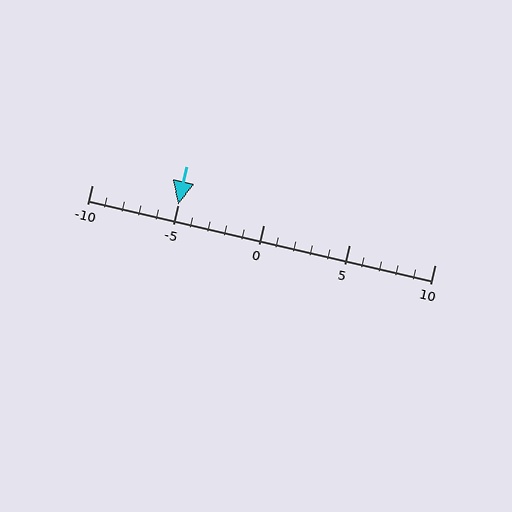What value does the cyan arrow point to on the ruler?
The cyan arrow points to approximately -5.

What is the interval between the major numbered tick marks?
The major tick marks are spaced 5 units apart.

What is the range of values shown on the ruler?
The ruler shows values from -10 to 10.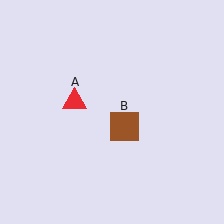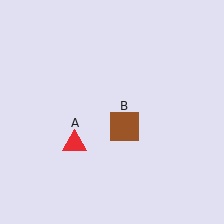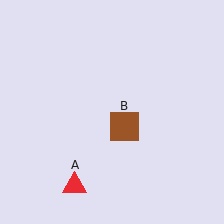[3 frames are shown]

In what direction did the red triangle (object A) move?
The red triangle (object A) moved down.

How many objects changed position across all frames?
1 object changed position: red triangle (object A).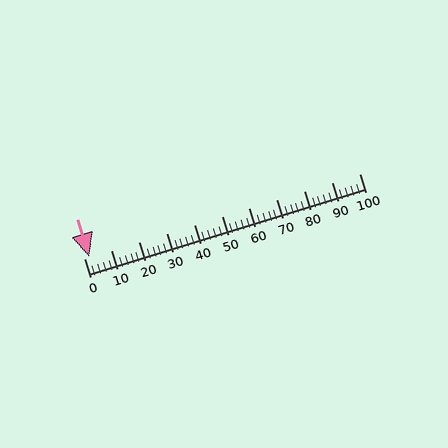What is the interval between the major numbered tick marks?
The major tick marks are spaced 10 units apart.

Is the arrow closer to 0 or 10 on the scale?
The arrow is closer to 0.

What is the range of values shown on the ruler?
The ruler shows values from 0 to 100.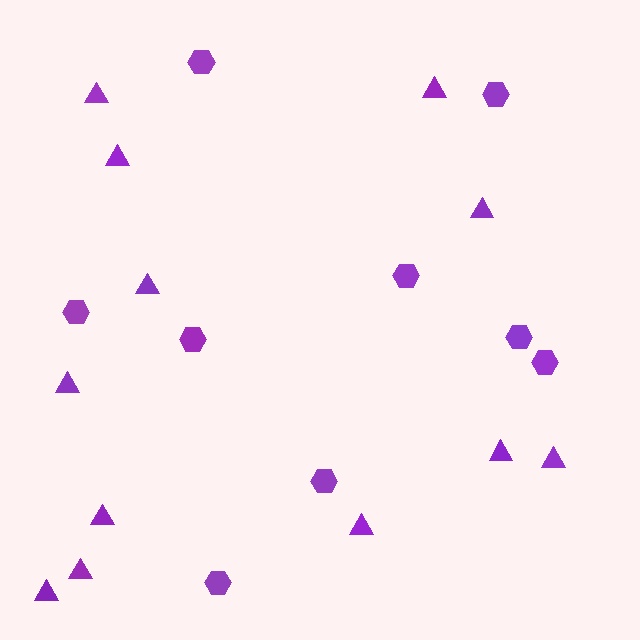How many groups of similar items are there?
There are 2 groups: one group of triangles (12) and one group of hexagons (9).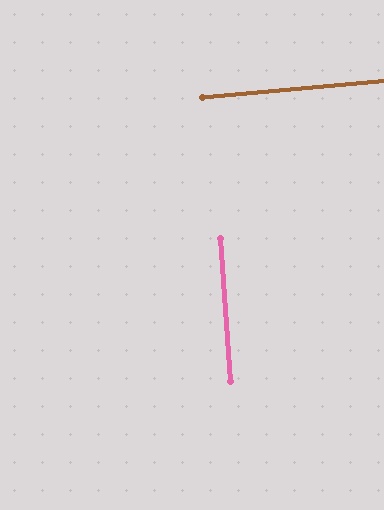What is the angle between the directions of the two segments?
Approximately 89 degrees.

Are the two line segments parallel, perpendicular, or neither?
Perpendicular — they meet at approximately 89°.